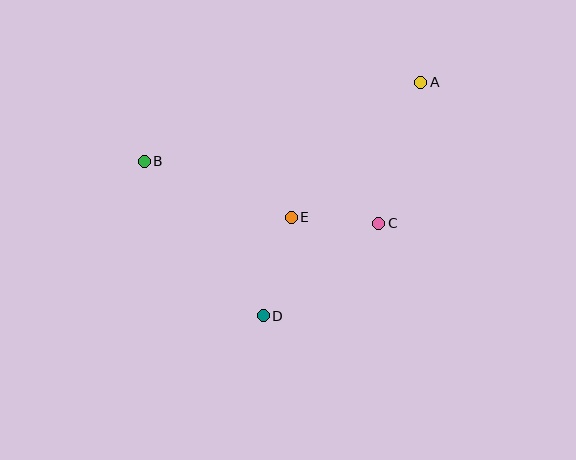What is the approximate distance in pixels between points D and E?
The distance between D and E is approximately 102 pixels.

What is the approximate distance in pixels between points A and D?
The distance between A and D is approximately 282 pixels.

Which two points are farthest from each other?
Points A and B are farthest from each other.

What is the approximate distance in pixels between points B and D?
The distance between B and D is approximately 195 pixels.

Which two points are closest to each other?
Points C and E are closest to each other.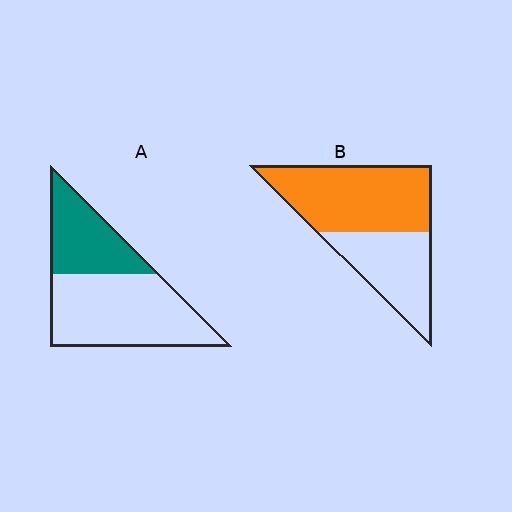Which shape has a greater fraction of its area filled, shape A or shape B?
Shape B.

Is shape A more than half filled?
No.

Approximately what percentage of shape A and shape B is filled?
A is approximately 35% and B is approximately 60%.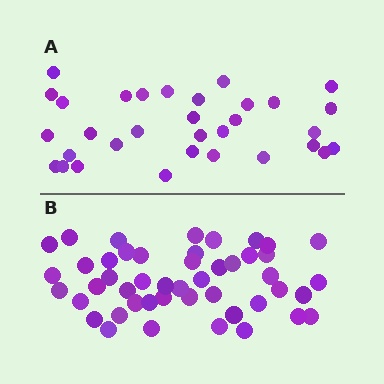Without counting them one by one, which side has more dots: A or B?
Region B (the bottom region) has more dots.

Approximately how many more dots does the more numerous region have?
Region B has approximately 15 more dots than region A.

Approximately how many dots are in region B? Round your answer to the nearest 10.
About 50 dots. (The exact count is 47, which rounds to 50.)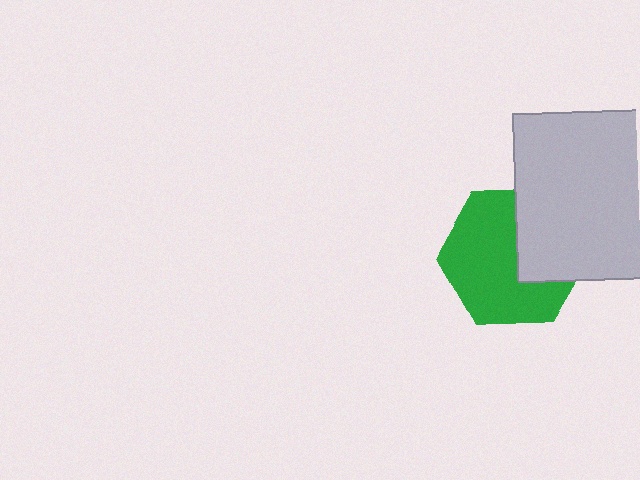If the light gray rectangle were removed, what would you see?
You would see the complete green hexagon.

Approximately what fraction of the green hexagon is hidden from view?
Roughly 35% of the green hexagon is hidden behind the light gray rectangle.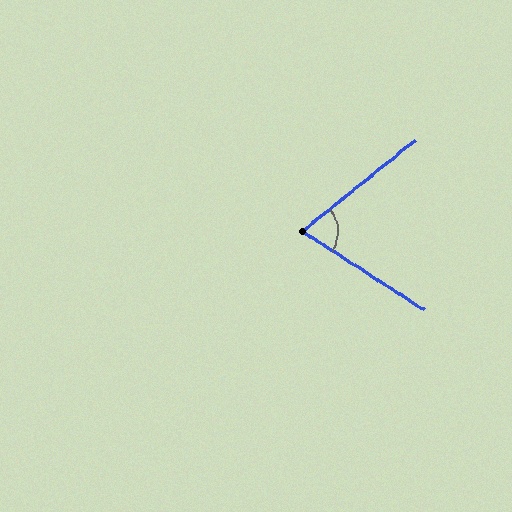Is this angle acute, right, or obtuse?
It is acute.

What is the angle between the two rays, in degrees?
Approximately 72 degrees.